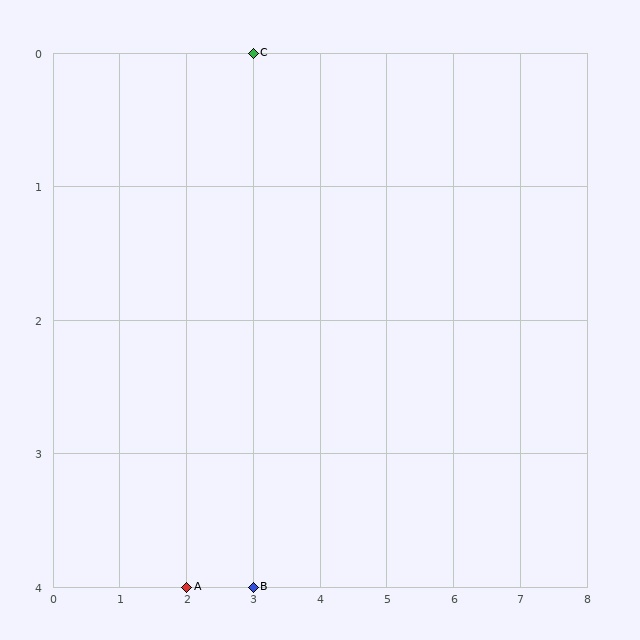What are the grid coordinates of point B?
Point B is at grid coordinates (3, 4).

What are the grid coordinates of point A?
Point A is at grid coordinates (2, 4).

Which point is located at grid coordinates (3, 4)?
Point B is at (3, 4).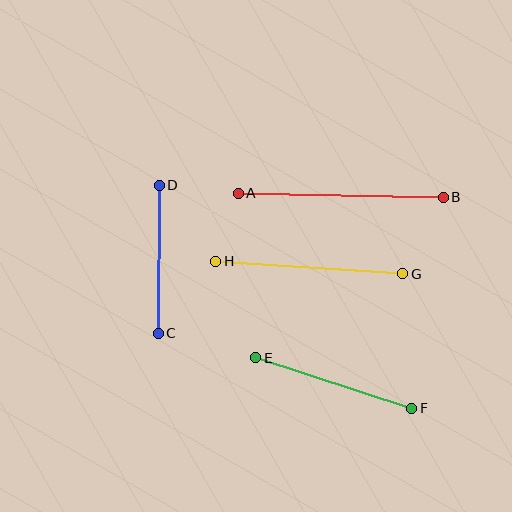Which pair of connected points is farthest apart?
Points A and B are farthest apart.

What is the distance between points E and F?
The distance is approximately 164 pixels.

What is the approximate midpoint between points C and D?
The midpoint is at approximately (159, 259) pixels.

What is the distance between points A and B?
The distance is approximately 205 pixels.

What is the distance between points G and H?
The distance is approximately 187 pixels.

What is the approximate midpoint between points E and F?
The midpoint is at approximately (334, 383) pixels.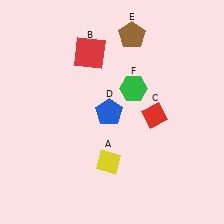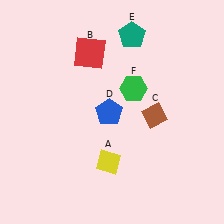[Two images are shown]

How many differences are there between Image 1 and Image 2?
There are 2 differences between the two images.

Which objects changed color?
C changed from red to brown. E changed from brown to teal.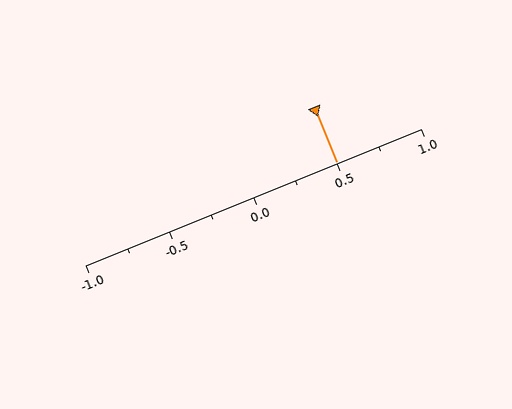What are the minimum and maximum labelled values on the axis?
The axis runs from -1.0 to 1.0.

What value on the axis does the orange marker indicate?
The marker indicates approximately 0.5.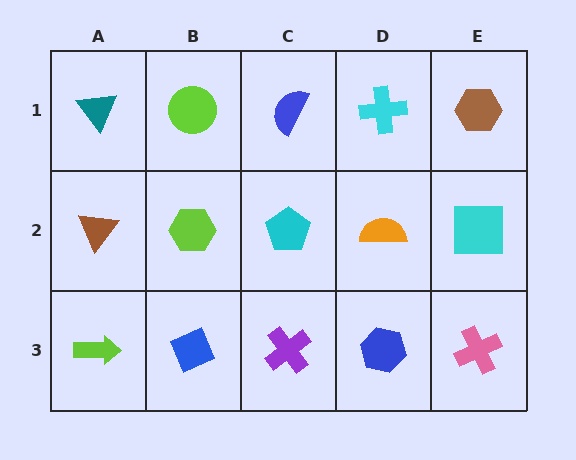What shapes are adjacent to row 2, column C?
A blue semicircle (row 1, column C), a purple cross (row 3, column C), a lime hexagon (row 2, column B), an orange semicircle (row 2, column D).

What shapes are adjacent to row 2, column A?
A teal triangle (row 1, column A), a lime arrow (row 3, column A), a lime hexagon (row 2, column B).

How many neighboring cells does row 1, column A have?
2.